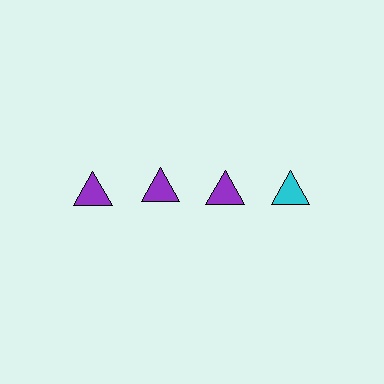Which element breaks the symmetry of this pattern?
The cyan triangle in the top row, second from right column breaks the symmetry. All other shapes are purple triangles.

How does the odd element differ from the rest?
It has a different color: cyan instead of purple.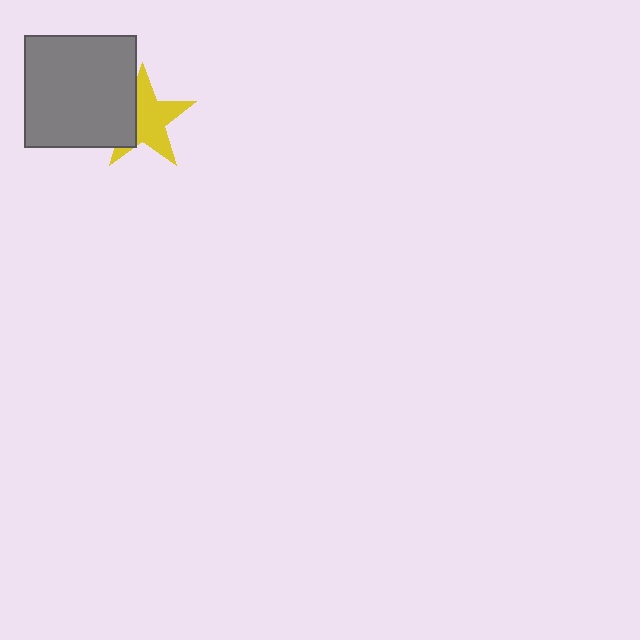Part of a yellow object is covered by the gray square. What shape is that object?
It is a star.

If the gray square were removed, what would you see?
You would see the complete yellow star.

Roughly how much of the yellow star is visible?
Most of it is visible (roughly 65%).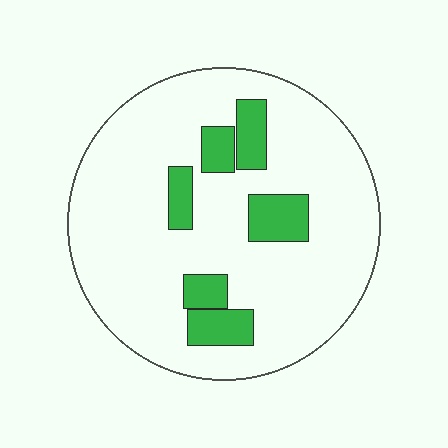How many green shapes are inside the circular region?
6.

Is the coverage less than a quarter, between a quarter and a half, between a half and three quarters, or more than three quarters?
Less than a quarter.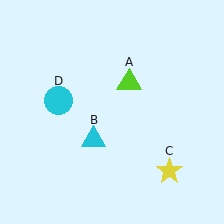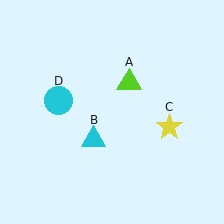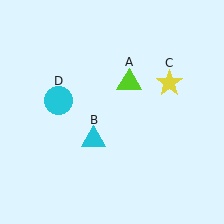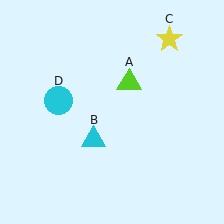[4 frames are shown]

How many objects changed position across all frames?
1 object changed position: yellow star (object C).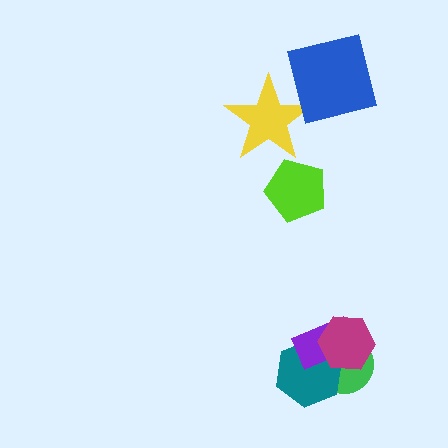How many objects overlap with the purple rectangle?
3 objects overlap with the purple rectangle.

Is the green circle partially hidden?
Yes, it is partially covered by another shape.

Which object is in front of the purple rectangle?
The magenta hexagon is in front of the purple rectangle.